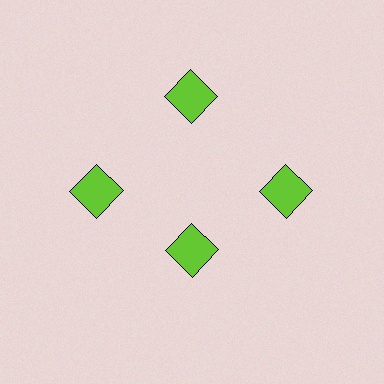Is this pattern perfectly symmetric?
No. The 4 lime squares are arranged in a ring, but one element near the 6 o'clock position is pulled inward toward the center, breaking the 4-fold rotational symmetry.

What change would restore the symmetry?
The symmetry would be restored by moving it outward, back onto the ring so that all 4 squares sit at equal angles and equal distance from the center.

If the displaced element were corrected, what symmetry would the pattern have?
It would have 4-fold rotational symmetry — the pattern would map onto itself every 90 degrees.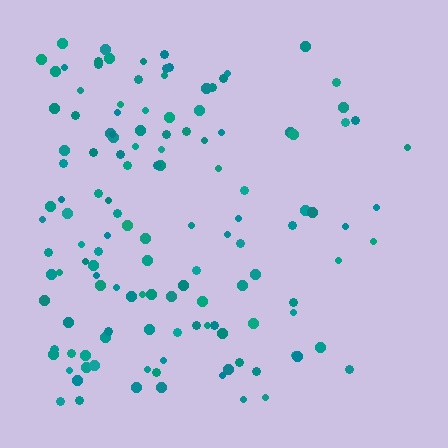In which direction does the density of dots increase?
From right to left, with the left side densest.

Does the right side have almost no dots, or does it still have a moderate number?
Still a moderate number, just noticeably fewer than the left.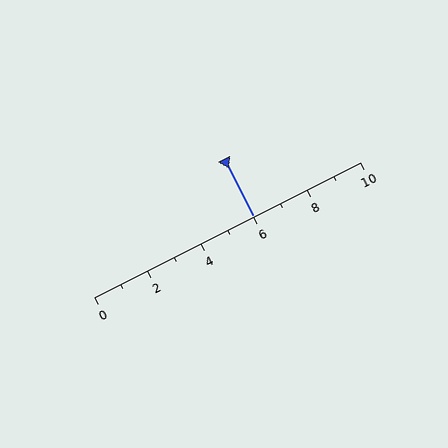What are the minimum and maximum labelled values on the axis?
The axis runs from 0 to 10.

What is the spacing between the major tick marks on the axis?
The major ticks are spaced 2 apart.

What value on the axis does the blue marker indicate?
The marker indicates approximately 6.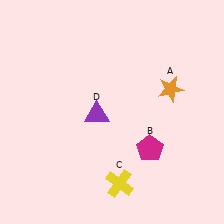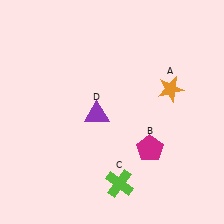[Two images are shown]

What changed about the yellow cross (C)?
In Image 1, C is yellow. In Image 2, it changed to lime.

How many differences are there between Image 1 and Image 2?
There is 1 difference between the two images.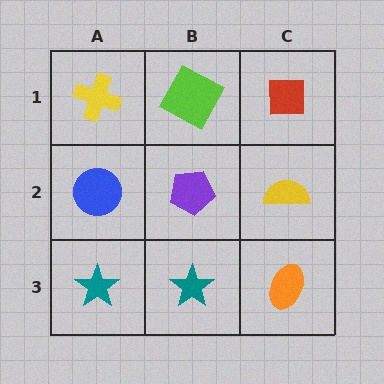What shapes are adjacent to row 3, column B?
A purple pentagon (row 2, column B), a teal star (row 3, column A), an orange ellipse (row 3, column C).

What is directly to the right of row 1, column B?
A red square.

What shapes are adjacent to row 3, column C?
A yellow semicircle (row 2, column C), a teal star (row 3, column B).